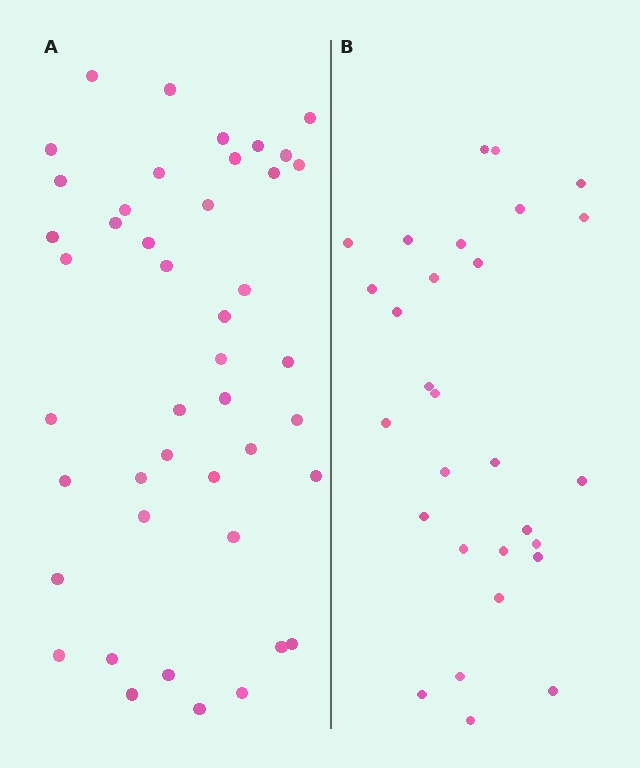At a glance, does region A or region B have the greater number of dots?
Region A (the left region) has more dots.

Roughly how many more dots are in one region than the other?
Region A has approximately 15 more dots than region B.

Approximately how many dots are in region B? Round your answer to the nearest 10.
About 30 dots. (The exact count is 29, which rounds to 30.)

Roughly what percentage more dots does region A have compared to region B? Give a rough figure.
About 50% more.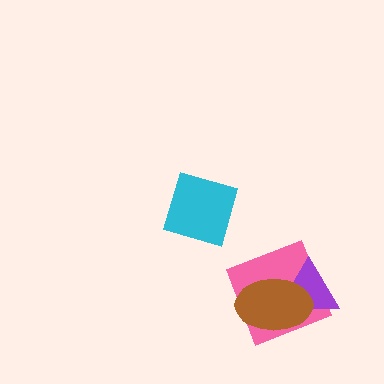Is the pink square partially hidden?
Yes, it is partially covered by another shape.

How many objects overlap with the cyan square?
0 objects overlap with the cyan square.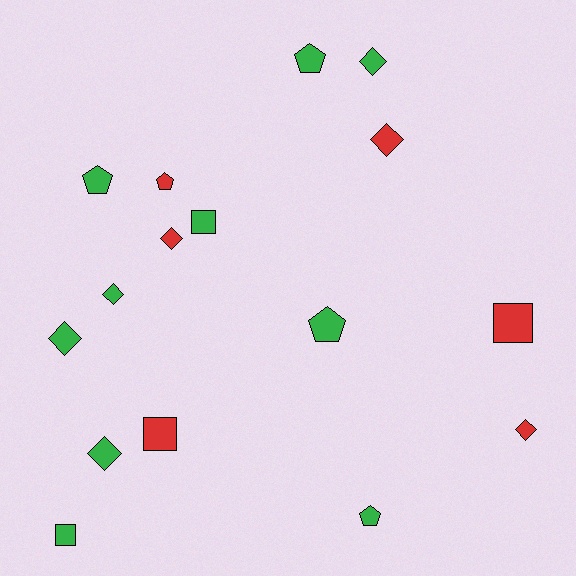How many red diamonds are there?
There are 3 red diamonds.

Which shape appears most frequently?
Diamond, with 7 objects.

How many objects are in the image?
There are 16 objects.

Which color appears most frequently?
Green, with 10 objects.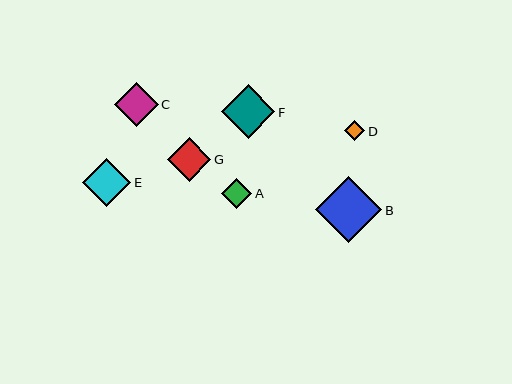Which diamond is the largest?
Diamond B is the largest with a size of approximately 66 pixels.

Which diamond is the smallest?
Diamond D is the smallest with a size of approximately 20 pixels.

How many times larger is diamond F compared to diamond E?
Diamond F is approximately 1.1 times the size of diamond E.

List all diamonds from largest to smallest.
From largest to smallest: B, F, E, C, G, A, D.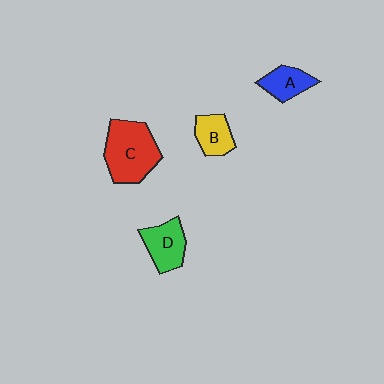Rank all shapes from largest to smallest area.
From largest to smallest: C (red), D (green), A (blue), B (yellow).